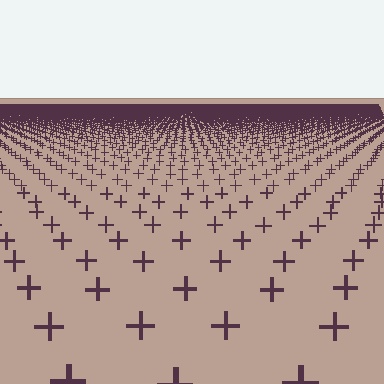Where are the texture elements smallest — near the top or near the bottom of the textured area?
Near the top.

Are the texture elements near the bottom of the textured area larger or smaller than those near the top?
Larger. Near the bottom, elements are closer to the viewer and appear at a bigger on-screen size.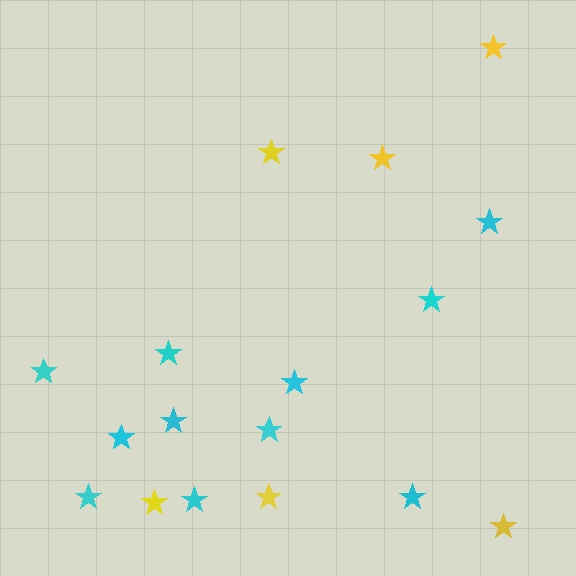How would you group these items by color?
There are 2 groups: one group of yellow stars (6) and one group of cyan stars (11).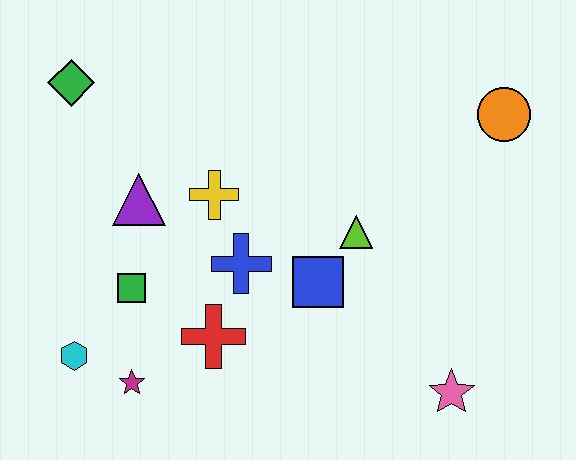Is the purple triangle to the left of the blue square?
Yes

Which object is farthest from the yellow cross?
The pink star is farthest from the yellow cross.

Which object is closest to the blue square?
The lime triangle is closest to the blue square.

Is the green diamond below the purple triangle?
No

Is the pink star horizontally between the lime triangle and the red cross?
No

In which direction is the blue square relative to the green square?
The blue square is to the right of the green square.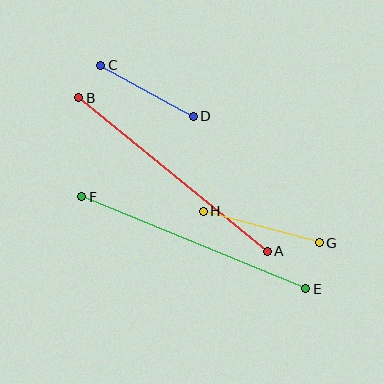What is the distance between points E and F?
The distance is approximately 242 pixels.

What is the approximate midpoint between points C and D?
The midpoint is at approximately (147, 91) pixels.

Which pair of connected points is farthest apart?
Points A and B are farthest apart.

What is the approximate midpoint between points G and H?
The midpoint is at approximately (261, 227) pixels.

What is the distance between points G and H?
The distance is approximately 121 pixels.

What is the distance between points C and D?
The distance is approximately 106 pixels.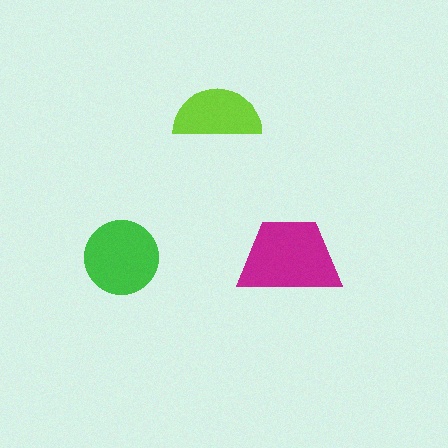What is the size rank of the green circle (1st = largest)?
2nd.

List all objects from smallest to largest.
The lime semicircle, the green circle, the magenta trapezoid.